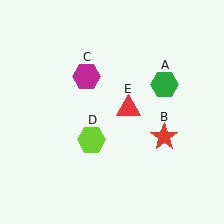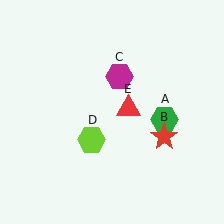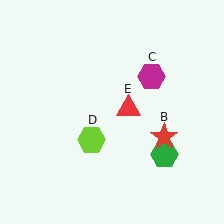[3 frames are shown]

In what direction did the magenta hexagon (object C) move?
The magenta hexagon (object C) moved right.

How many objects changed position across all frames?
2 objects changed position: green hexagon (object A), magenta hexagon (object C).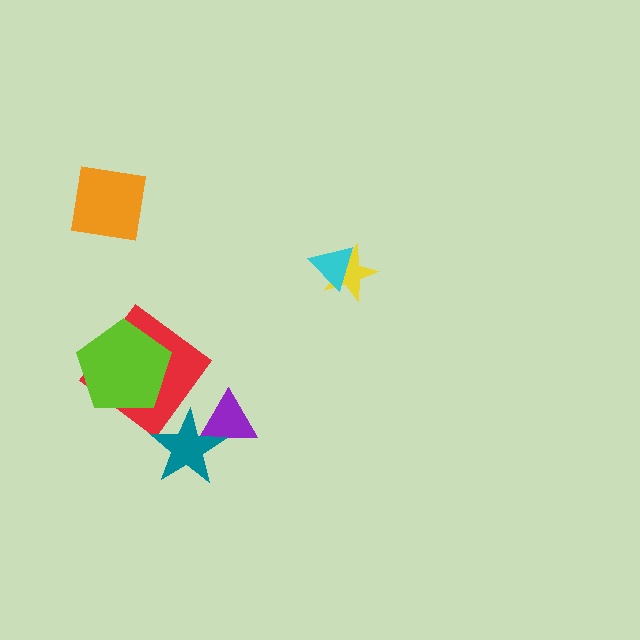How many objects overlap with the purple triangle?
1 object overlaps with the purple triangle.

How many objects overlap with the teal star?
1 object overlaps with the teal star.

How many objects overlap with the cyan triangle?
1 object overlaps with the cyan triangle.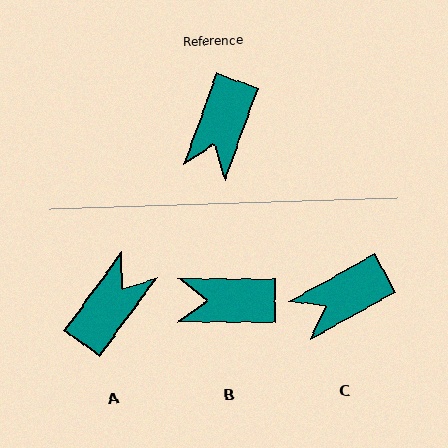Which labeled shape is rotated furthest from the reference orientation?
A, about 163 degrees away.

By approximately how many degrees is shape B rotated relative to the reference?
Approximately 70 degrees clockwise.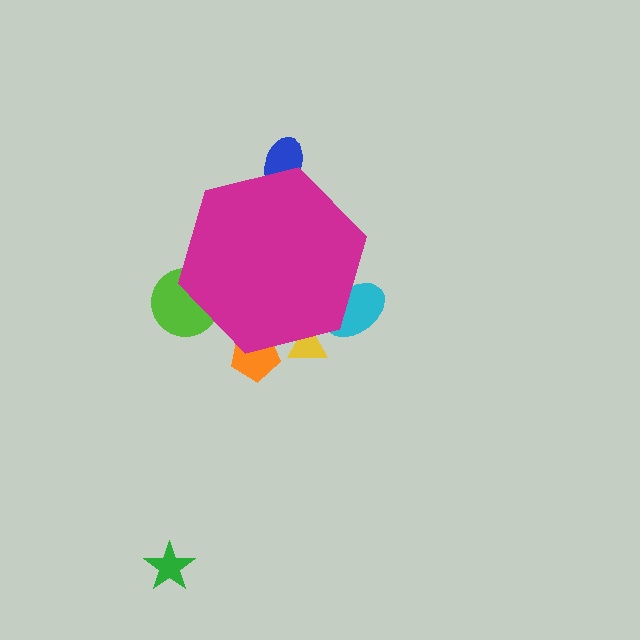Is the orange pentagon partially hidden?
Yes, the orange pentagon is partially hidden behind the magenta hexagon.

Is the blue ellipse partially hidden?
Yes, the blue ellipse is partially hidden behind the magenta hexagon.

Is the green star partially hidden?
No, the green star is fully visible.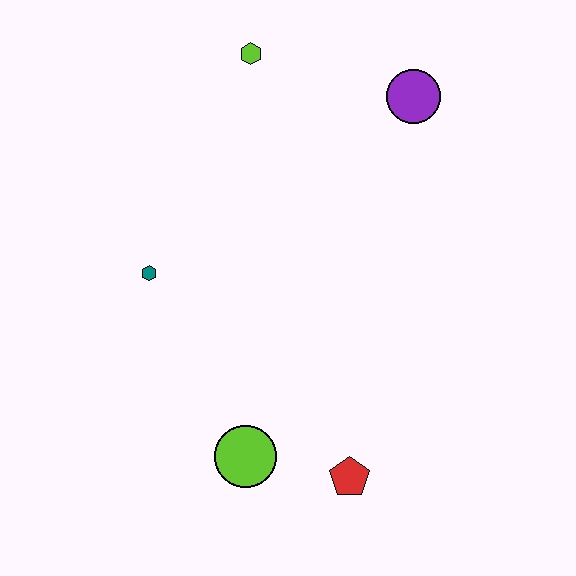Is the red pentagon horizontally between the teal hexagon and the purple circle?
Yes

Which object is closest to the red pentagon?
The lime circle is closest to the red pentagon.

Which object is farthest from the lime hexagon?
The red pentagon is farthest from the lime hexagon.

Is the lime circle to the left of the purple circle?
Yes